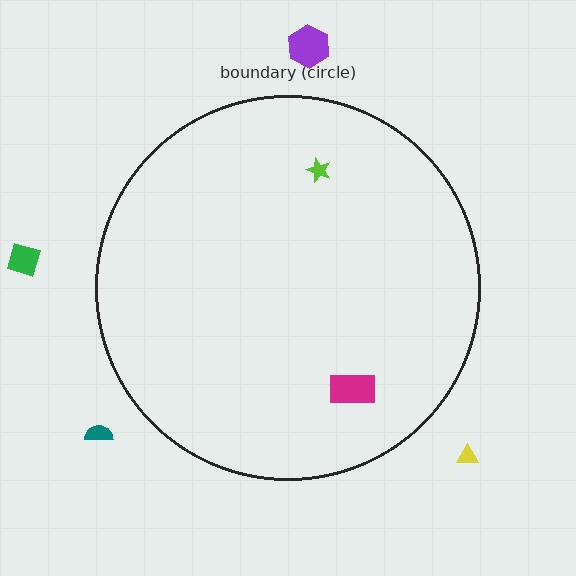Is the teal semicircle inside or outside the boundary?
Outside.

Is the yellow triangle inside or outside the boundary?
Outside.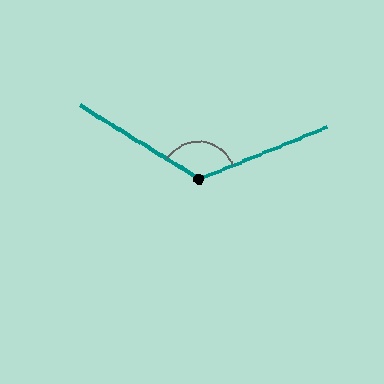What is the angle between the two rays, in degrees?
Approximately 126 degrees.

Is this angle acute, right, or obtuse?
It is obtuse.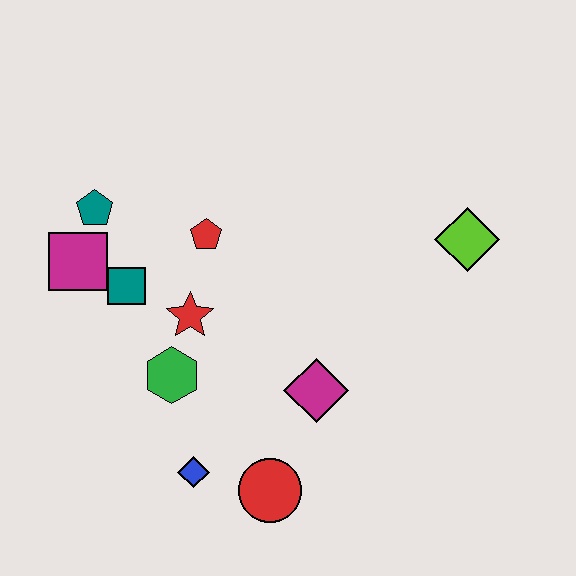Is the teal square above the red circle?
Yes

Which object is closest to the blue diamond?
The red circle is closest to the blue diamond.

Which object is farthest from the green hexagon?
The lime diamond is farthest from the green hexagon.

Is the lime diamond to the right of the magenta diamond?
Yes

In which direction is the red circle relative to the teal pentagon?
The red circle is below the teal pentagon.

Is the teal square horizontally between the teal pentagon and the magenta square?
No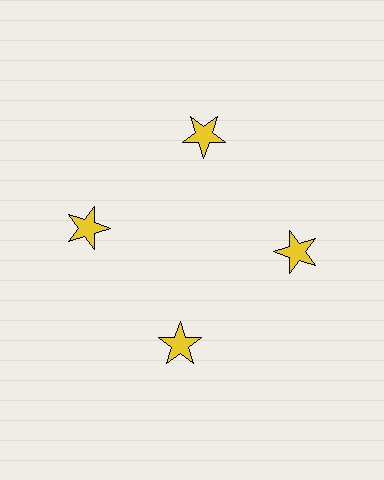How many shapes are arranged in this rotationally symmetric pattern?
There are 4 shapes, arranged in 4 groups of 1.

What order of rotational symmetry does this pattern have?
This pattern has 4-fold rotational symmetry.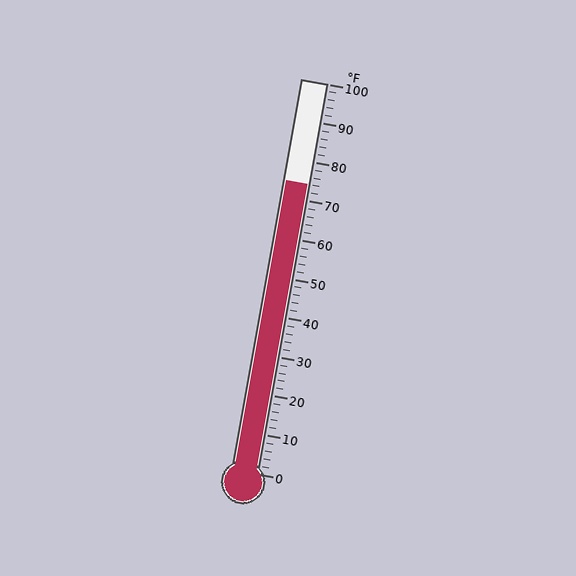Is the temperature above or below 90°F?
The temperature is below 90°F.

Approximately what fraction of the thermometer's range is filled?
The thermometer is filled to approximately 75% of its range.